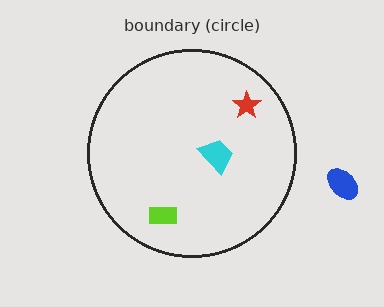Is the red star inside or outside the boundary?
Inside.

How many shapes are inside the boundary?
3 inside, 1 outside.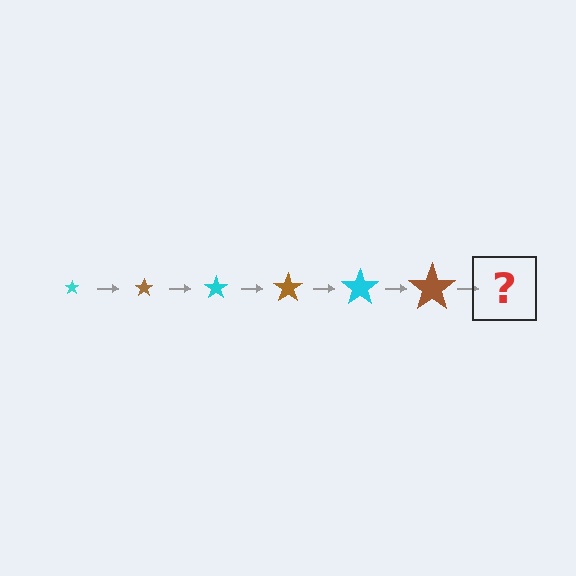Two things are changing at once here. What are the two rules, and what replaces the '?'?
The two rules are that the star grows larger each step and the color cycles through cyan and brown. The '?' should be a cyan star, larger than the previous one.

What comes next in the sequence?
The next element should be a cyan star, larger than the previous one.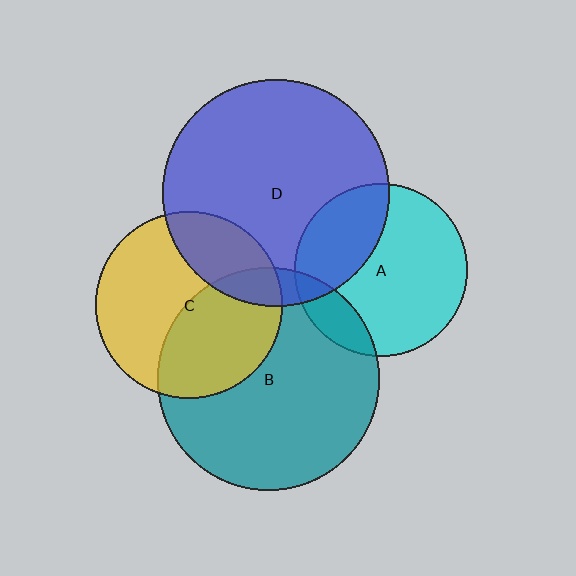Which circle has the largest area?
Circle D (blue).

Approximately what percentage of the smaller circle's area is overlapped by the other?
Approximately 25%.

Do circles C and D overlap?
Yes.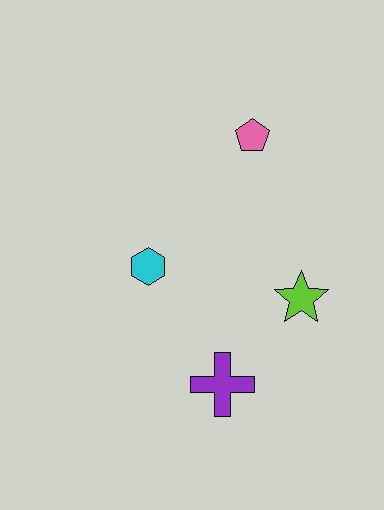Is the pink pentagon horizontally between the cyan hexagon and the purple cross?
No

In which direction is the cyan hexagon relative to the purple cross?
The cyan hexagon is above the purple cross.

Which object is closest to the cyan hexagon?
The purple cross is closest to the cyan hexagon.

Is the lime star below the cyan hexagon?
Yes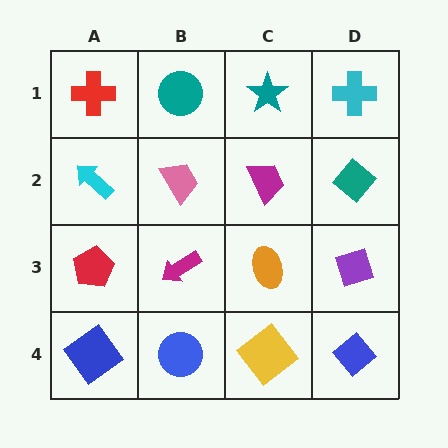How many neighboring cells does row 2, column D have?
3.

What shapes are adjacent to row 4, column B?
A magenta arrow (row 3, column B), a blue diamond (row 4, column A), a yellow diamond (row 4, column C).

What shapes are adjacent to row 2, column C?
A teal star (row 1, column C), an orange ellipse (row 3, column C), a pink trapezoid (row 2, column B), a teal diamond (row 2, column D).